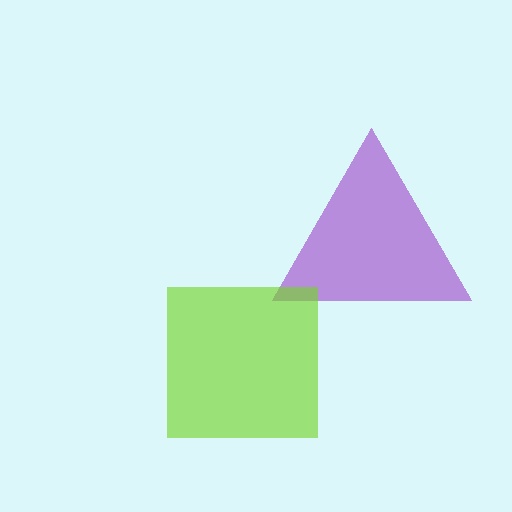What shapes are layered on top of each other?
The layered shapes are: a purple triangle, a lime square.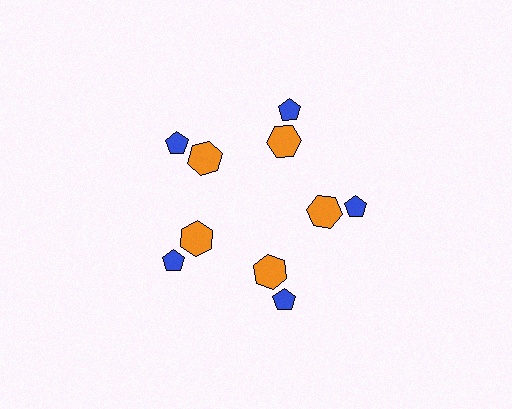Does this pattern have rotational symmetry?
Yes, this pattern has 5-fold rotational symmetry. It looks the same after rotating 72 degrees around the center.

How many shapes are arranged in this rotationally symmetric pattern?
There are 10 shapes, arranged in 5 groups of 2.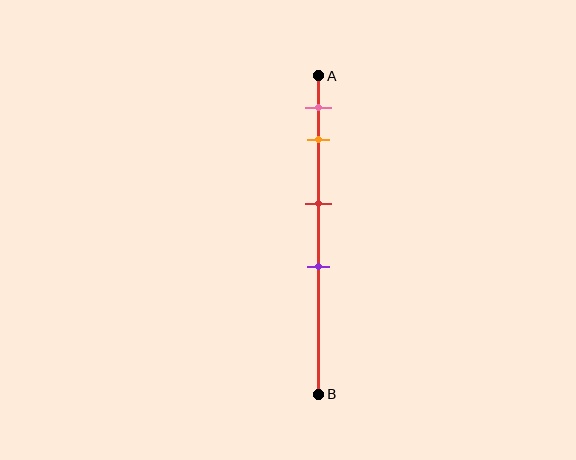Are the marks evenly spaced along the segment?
No, the marks are not evenly spaced.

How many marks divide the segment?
There are 4 marks dividing the segment.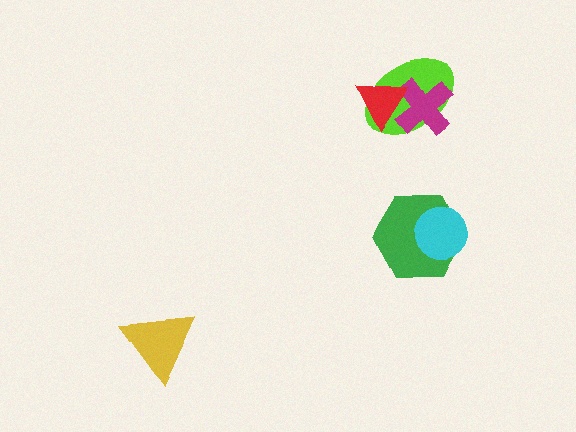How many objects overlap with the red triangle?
2 objects overlap with the red triangle.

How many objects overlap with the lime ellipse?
2 objects overlap with the lime ellipse.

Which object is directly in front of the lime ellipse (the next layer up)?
The magenta cross is directly in front of the lime ellipse.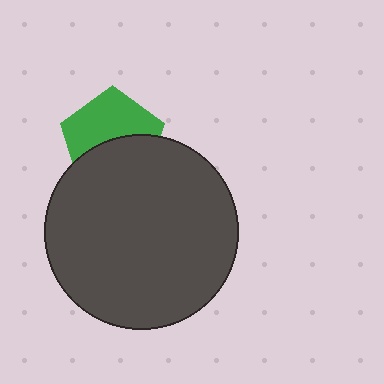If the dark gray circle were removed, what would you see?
You would see the complete green pentagon.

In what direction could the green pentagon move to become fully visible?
The green pentagon could move up. That would shift it out from behind the dark gray circle entirely.